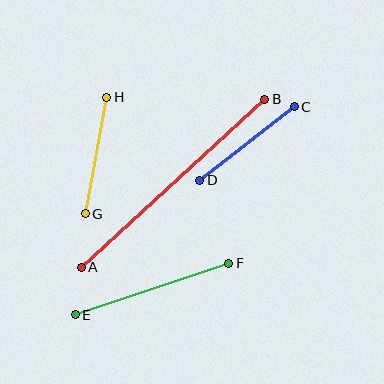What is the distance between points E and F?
The distance is approximately 162 pixels.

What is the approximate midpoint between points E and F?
The midpoint is at approximately (152, 289) pixels.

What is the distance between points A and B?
The distance is approximately 249 pixels.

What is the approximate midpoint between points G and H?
The midpoint is at approximately (96, 155) pixels.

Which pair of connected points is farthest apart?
Points A and B are farthest apart.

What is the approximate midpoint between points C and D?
The midpoint is at approximately (247, 143) pixels.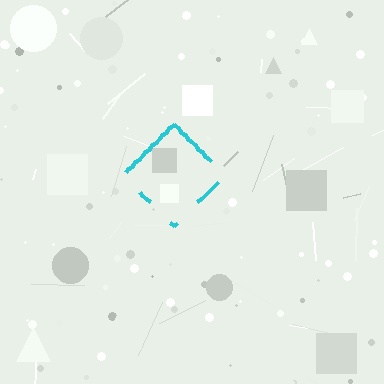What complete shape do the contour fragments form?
The contour fragments form a diamond.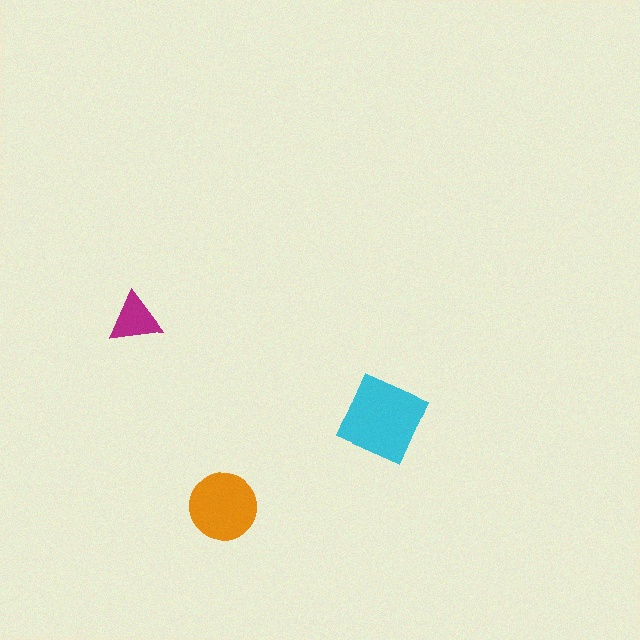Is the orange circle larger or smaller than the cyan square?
Smaller.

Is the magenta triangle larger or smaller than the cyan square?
Smaller.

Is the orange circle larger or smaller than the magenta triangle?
Larger.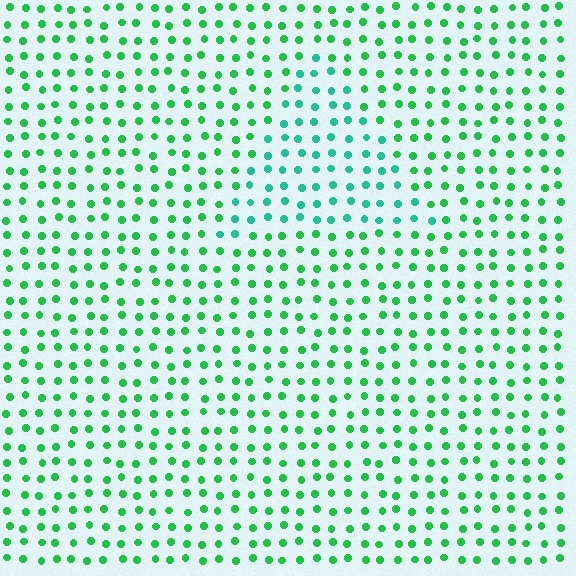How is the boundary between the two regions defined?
The boundary is defined purely by a slight shift in hue (about 31 degrees). Spacing, size, and orientation are identical on both sides.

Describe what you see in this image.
The image is filled with small green elements in a uniform arrangement. A triangle-shaped region is visible where the elements are tinted to a slightly different hue, forming a subtle color boundary.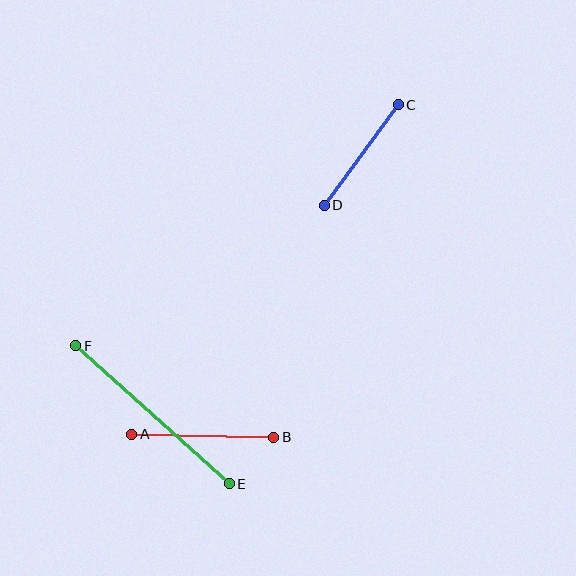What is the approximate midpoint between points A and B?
The midpoint is at approximately (203, 436) pixels.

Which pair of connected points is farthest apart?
Points E and F are farthest apart.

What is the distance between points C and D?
The distance is approximately 125 pixels.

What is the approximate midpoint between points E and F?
The midpoint is at approximately (153, 415) pixels.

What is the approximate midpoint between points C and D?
The midpoint is at approximately (361, 155) pixels.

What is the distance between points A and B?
The distance is approximately 142 pixels.